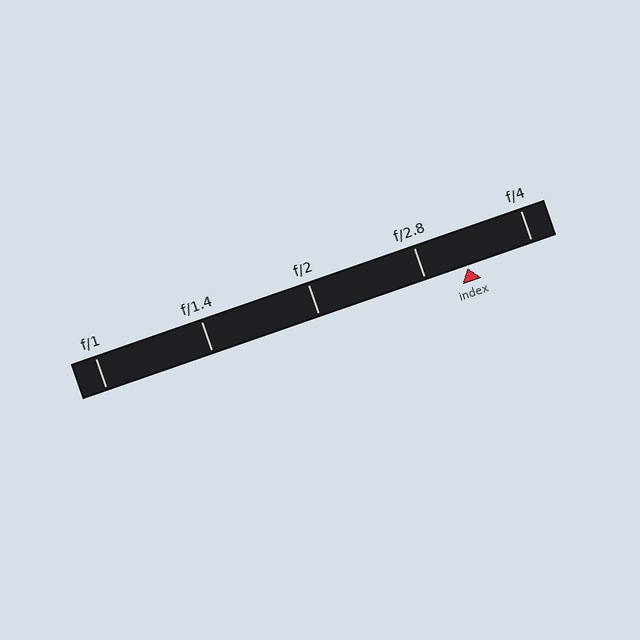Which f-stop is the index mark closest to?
The index mark is closest to f/2.8.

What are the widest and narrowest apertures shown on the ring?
The widest aperture shown is f/1 and the narrowest is f/4.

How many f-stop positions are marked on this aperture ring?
There are 5 f-stop positions marked.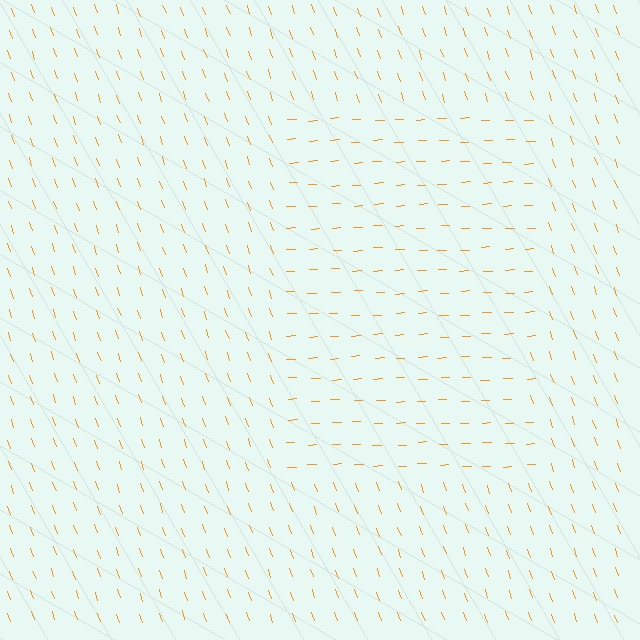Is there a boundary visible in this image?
Yes, there is a texture boundary formed by a change in line orientation.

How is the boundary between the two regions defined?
The boundary is defined purely by a change in line orientation (approximately 73 degrees difference). All lines are the same color and thickness.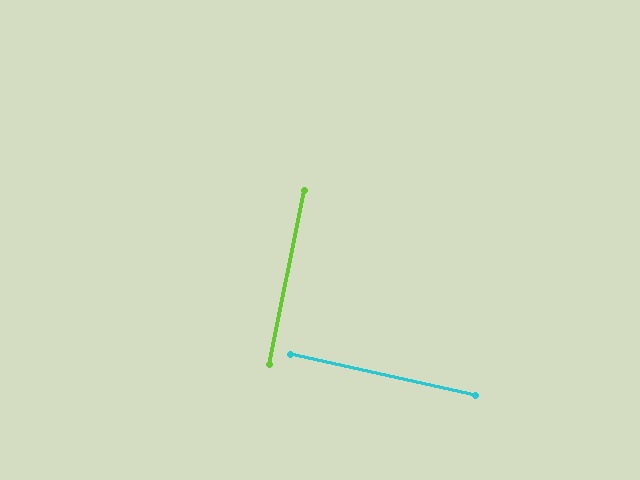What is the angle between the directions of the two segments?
Approximately 89 degrees.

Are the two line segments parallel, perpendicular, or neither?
Perpendicular — they meet at approximately 89°.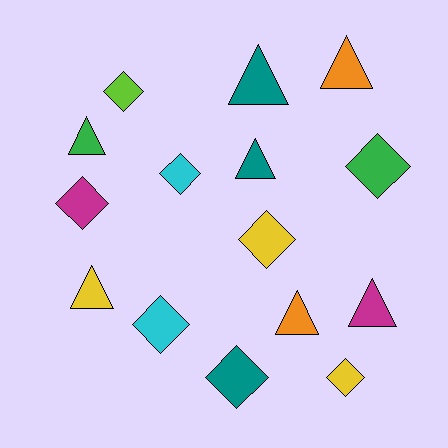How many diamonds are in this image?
There are 8 diamonds.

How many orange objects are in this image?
There are 2 orange objects.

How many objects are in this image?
There are 15 objects.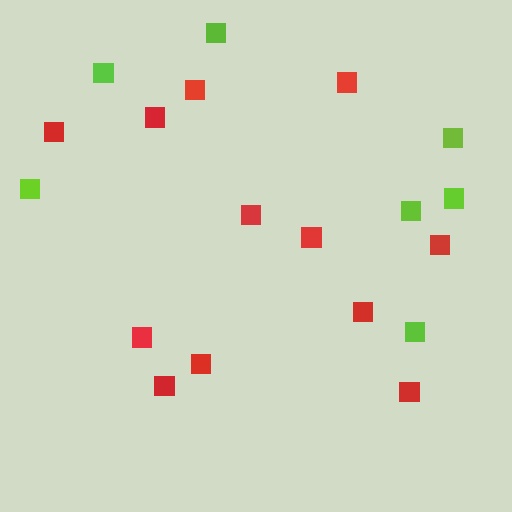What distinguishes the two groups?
There are 2 groups: one group of red squares (12) and one group of lime squares (7).